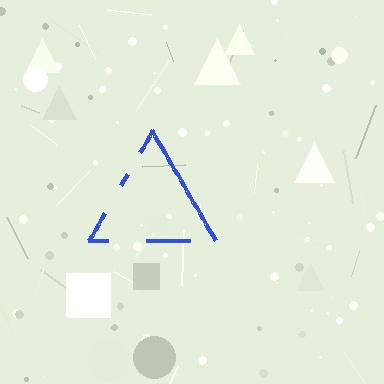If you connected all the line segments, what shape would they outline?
They would outline a triangle.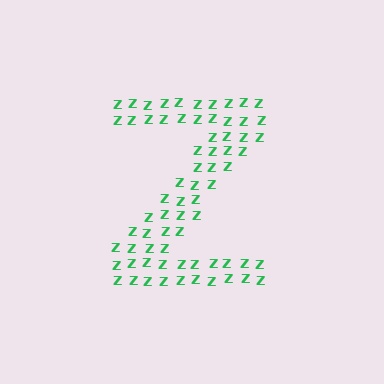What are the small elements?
The small elements are letter Z's.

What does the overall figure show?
The overall figure shows the letter Z.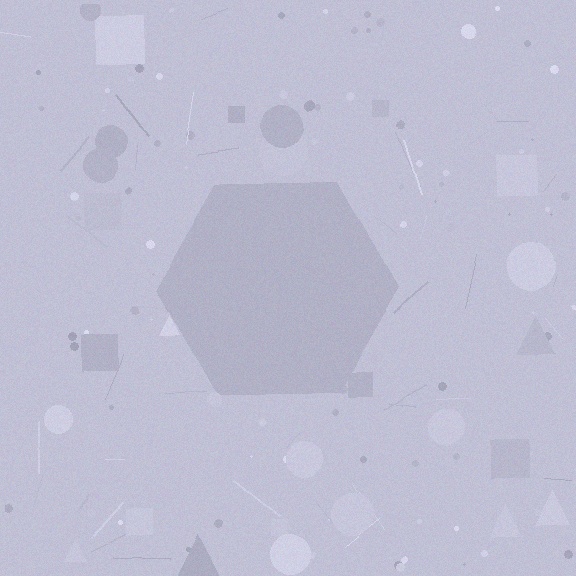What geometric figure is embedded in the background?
A hexagon is embedded in the background.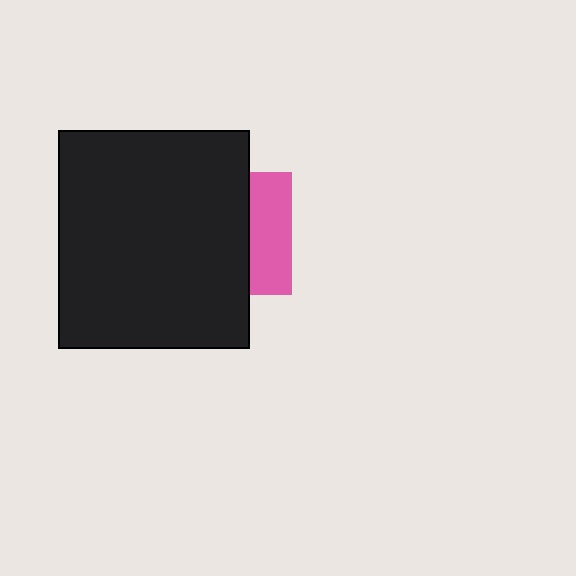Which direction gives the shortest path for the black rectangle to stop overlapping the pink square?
Moving left gives the shortest separation.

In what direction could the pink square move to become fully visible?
The pink square could move right. That would shift it out from behind the black rectangle entirely.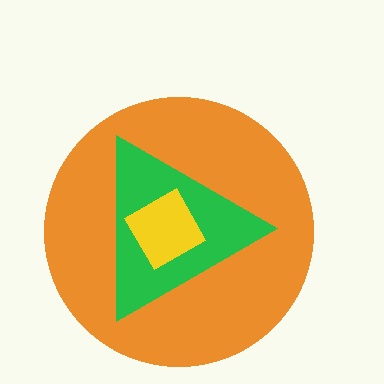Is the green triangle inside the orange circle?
Yes.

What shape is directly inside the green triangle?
The yellow diamond.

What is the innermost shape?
The yellow diamond.